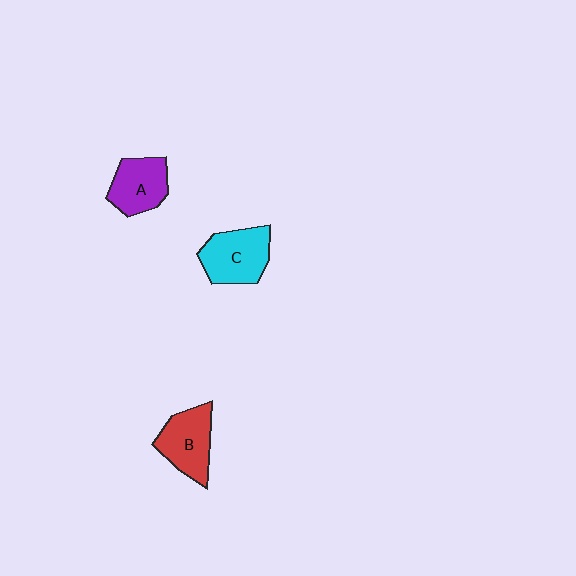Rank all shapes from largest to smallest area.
From largest to smallest: C (cyan), B (red), A (purple).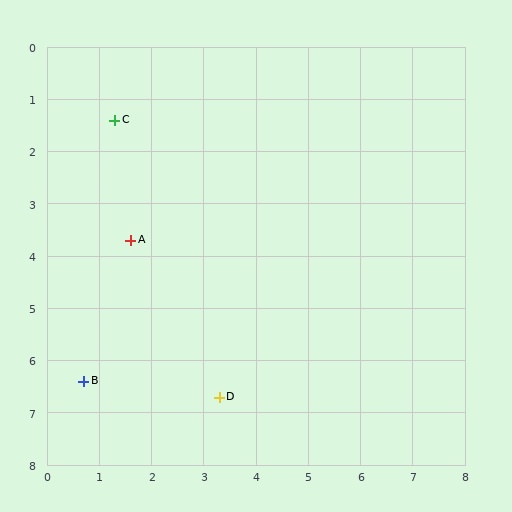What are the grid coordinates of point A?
Point A is at approximately (1.6, 3.7).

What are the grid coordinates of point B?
Point B is at approximately (0.7, 6.4).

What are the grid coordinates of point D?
Point D is at approximately (3.3, 6.7).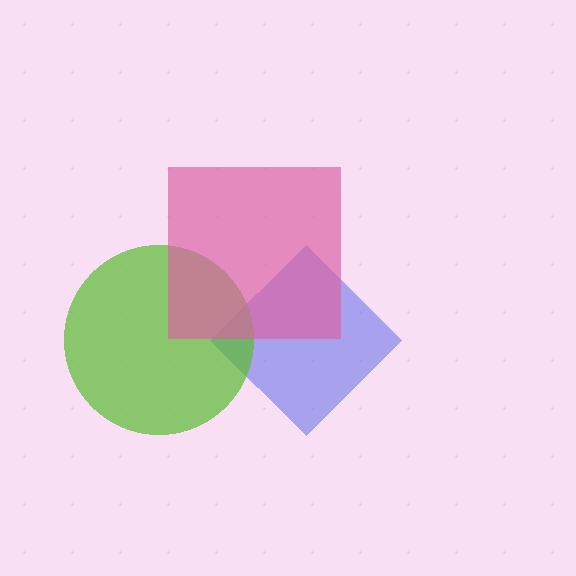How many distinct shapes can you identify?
There are 3 distinct shapes: a blue diamond, a lime circle, a pink square.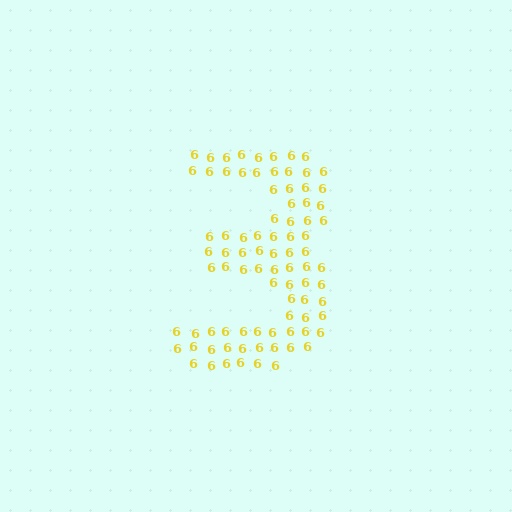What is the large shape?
The large shape is the digit 3.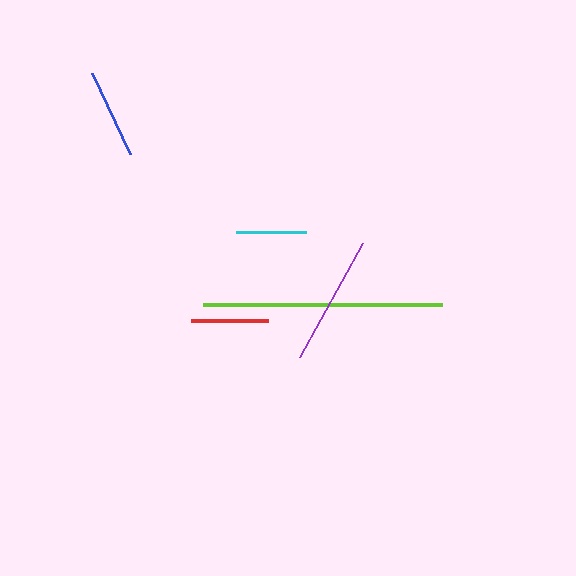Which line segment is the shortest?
The cyan line is the shortest at approximately 70 pixels.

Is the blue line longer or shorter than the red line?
The blue line is longer than the red line.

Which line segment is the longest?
The lime line is the longest at approximately 239 pixels.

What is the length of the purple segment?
The purple segment is approximately 131 pixels long.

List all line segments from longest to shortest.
From longest to shortest: lime, purple, blue, red, cyan.